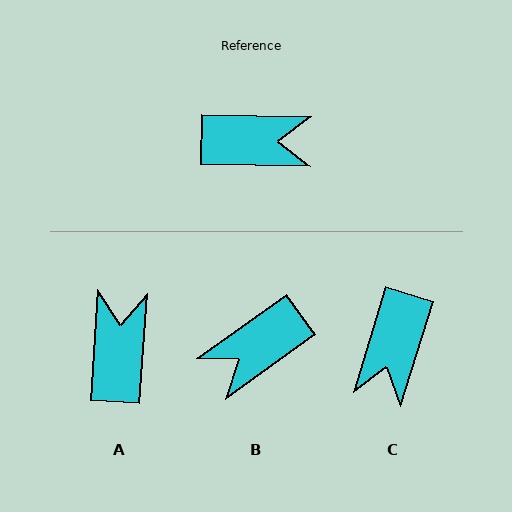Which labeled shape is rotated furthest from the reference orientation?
B, about 143 degrees away.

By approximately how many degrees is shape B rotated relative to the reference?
Approximately 143 degrees clockwise.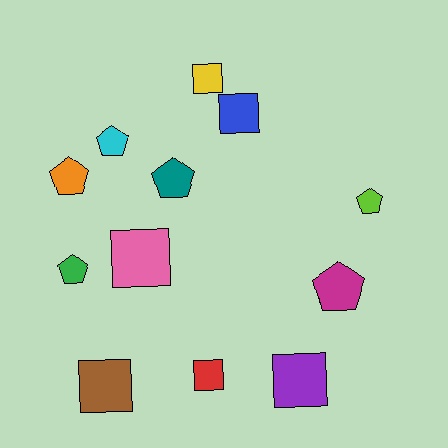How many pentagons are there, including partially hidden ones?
There are 6 pentagons.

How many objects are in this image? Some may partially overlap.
There are 12 objects.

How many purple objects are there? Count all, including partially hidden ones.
There is 1 purple object.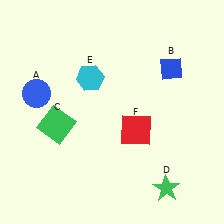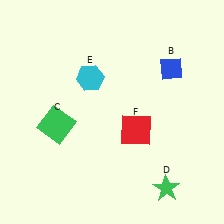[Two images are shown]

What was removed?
The blue circle (A) was removed in Image 2.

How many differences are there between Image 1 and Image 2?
There is 1 difference between the two images.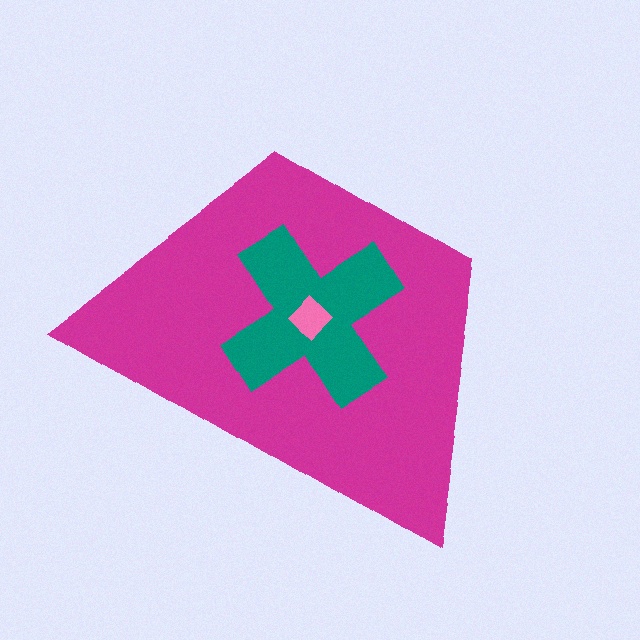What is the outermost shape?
The magenta trapezoid.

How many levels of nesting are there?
3.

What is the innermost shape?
The pink diamond.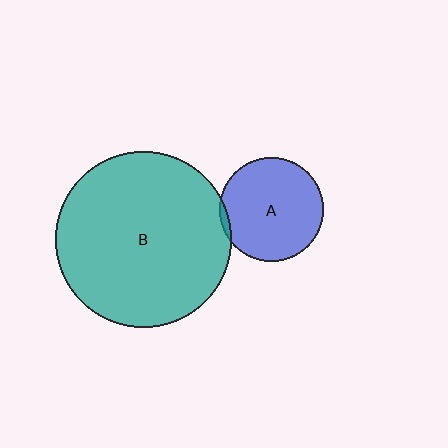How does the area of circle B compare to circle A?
Approximately 2.8 times.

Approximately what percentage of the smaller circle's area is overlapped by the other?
Approximately 5%.